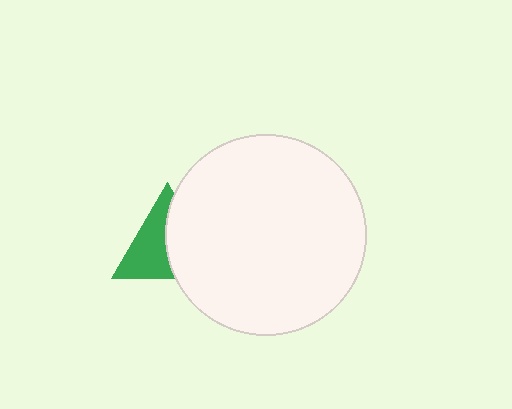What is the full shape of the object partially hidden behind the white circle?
The partially hidden object is a green triangle.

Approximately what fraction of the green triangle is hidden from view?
Roughly 48% of the green triangle is hidden behind the white circle.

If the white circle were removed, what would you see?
You would see the complete green triangle.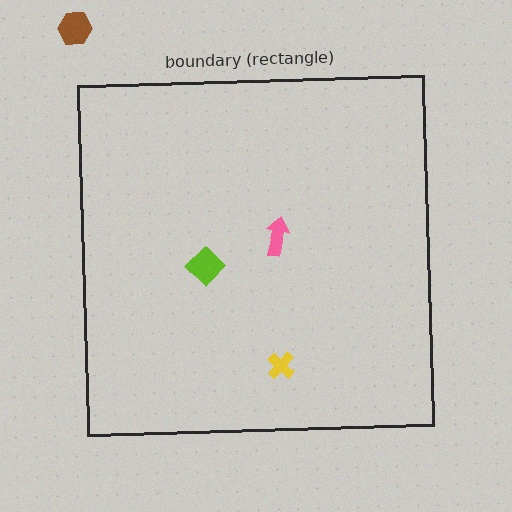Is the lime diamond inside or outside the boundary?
Inside.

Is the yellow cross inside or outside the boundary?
Inside.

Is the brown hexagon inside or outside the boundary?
Outside.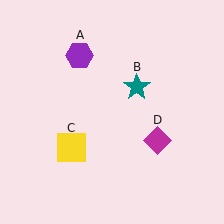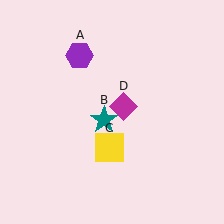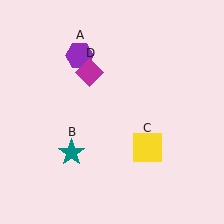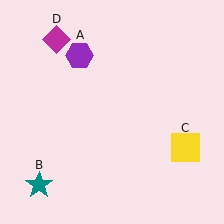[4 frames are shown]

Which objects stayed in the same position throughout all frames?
Purple hexagon (object A) remained stationary.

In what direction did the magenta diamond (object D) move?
The magenta diamond (object D) moved up and to the left.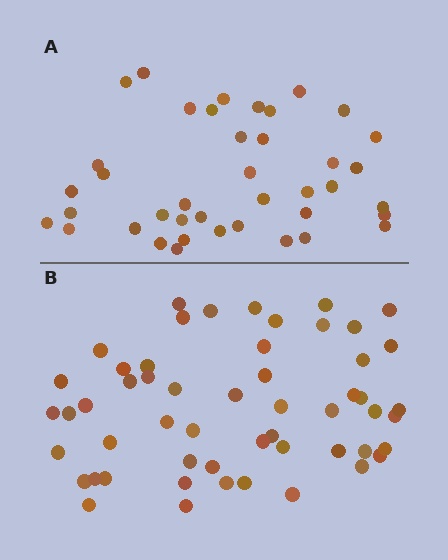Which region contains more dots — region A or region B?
Region B (the bottom region) has more dots.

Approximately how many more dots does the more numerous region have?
Region B has approximately 15 more dots than region A.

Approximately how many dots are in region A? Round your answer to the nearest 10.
About 40 dots.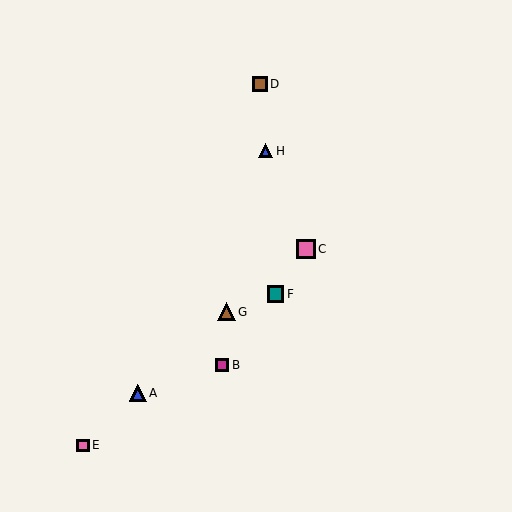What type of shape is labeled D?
Shape D is a brown square.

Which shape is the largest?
The pink square (labeled C) is the largest.